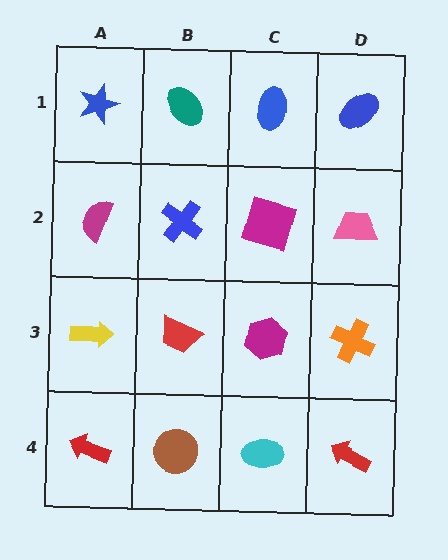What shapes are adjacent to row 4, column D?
An orange cross (row 3, column D), a cyan ellipse (row 4, column C).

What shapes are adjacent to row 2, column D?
A blue ellipse (row 1, column D), an orange cross (row 3, column D), a magenta square (row 2, column C).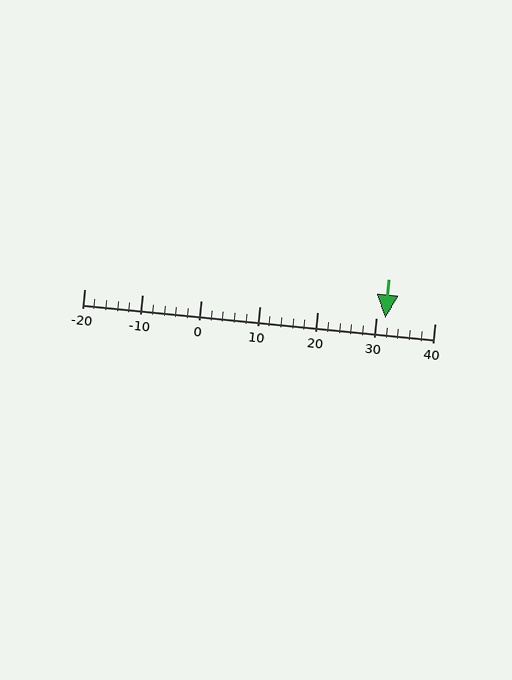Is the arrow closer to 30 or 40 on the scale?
The arrow is closer to 30.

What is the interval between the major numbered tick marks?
The major tick marks are spaced 10 units apart.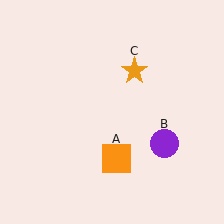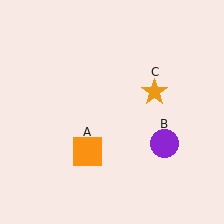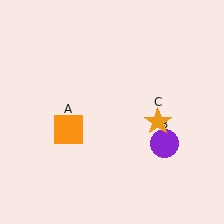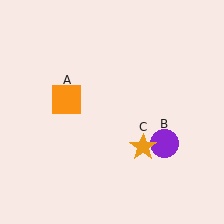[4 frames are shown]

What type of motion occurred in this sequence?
The orange square (object A), orange star (object C) rotated clockwise around the center of the scene.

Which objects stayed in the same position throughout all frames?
Purple circle (object B) remained stationary.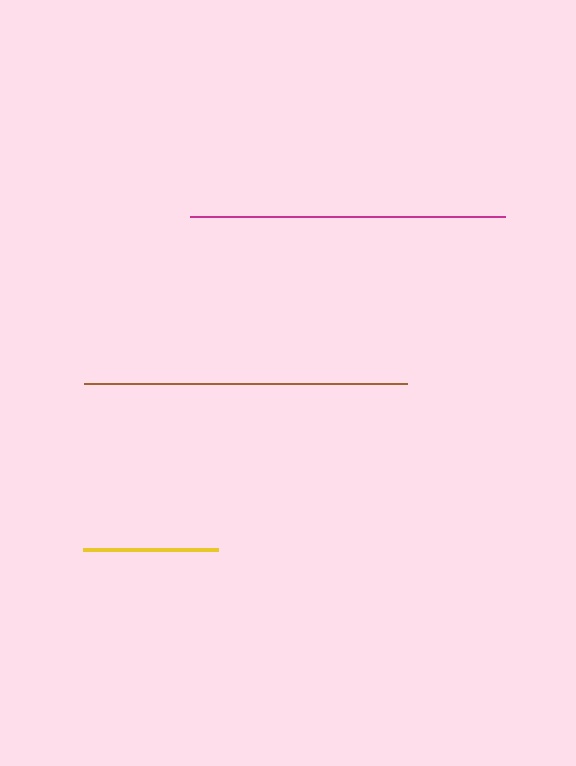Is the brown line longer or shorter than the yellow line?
The brown line is longer than the yellow line.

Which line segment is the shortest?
The yellow line is the shortest at approximately 135 pixels.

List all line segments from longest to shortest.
From longest to shortest: brown, magenta, yellow.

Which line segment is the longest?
The brown line is the longest at approximately 323 pixels.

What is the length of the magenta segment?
The magenta segment is approximately 315 pixels long.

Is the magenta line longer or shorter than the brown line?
The brown line is longer than the magenta line.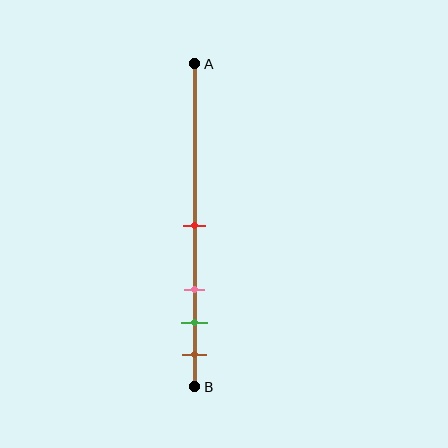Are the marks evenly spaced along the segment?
No, the marks are not evenly spaced.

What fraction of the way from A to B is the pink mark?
The pink mark is approximately 70% (0.7) of the way from A to B.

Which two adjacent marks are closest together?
The green and brown marks are the closest adjacent pair.